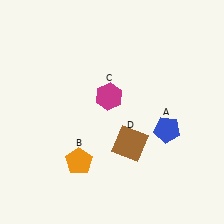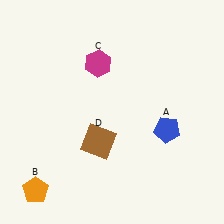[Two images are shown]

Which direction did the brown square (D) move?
The brown square (D) moved left.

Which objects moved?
The objects that moved are: the orange pentagon (B), the magenta hexagon (C), the brown square (D).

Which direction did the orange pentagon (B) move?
The orange pentagon (B) moved left.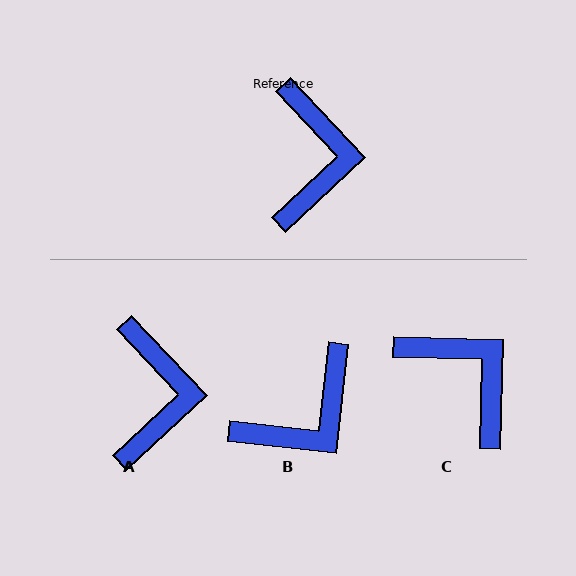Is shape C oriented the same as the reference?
No, it is off by about 46 degrees.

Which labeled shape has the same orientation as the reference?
A.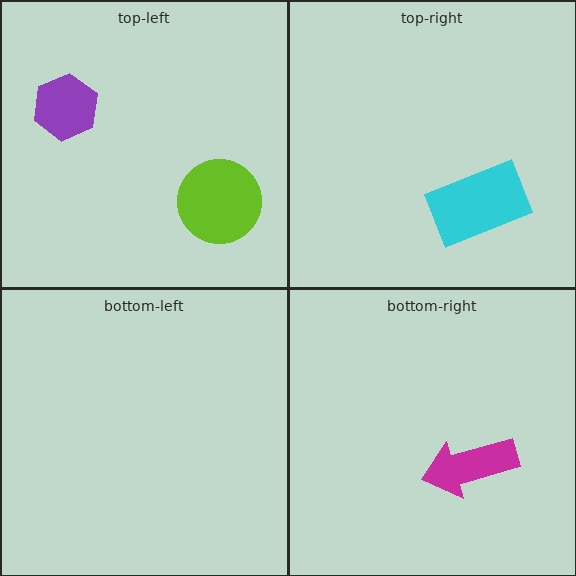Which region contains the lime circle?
The top-left region.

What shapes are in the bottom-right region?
The magenta arrow.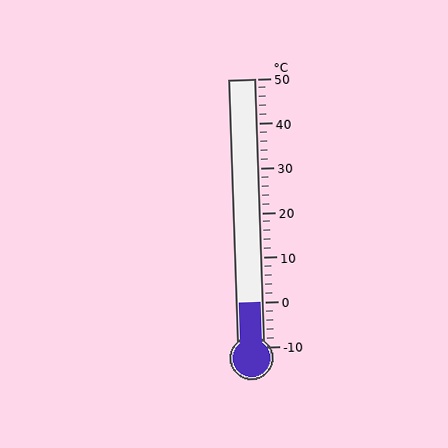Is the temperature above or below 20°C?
The temperature is below 20°C.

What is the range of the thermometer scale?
The thermometer scale ranges from -10°C to 50°C.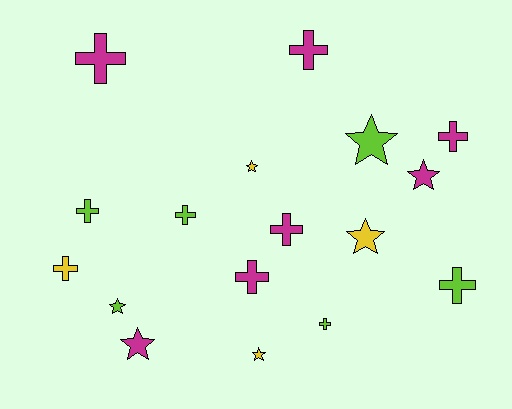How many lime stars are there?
There are 2 lime stars.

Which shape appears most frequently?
Cross, with 10 objects.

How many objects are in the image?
There are 17 objects.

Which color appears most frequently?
Magenta, with 7 objects.